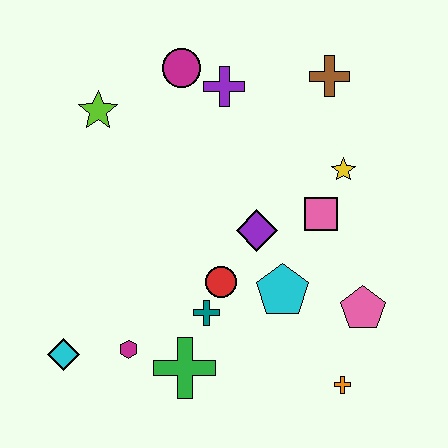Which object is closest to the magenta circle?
The purple cross is closest to the magenta circle.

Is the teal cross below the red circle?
Yes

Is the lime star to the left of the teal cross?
Yes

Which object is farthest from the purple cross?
The orange cross is farthest from the purple cross.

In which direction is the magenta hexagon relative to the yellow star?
The magenta hexagon is to the left of the yellow star.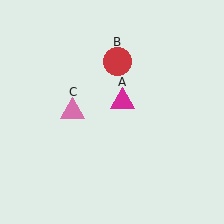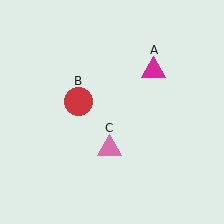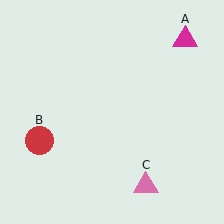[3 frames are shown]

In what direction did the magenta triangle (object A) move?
The magenta triangle (object A) moved up and to the right.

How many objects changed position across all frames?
3 objects changed position: magenta triangle (object A), red circle (object B), pink triangle (object C).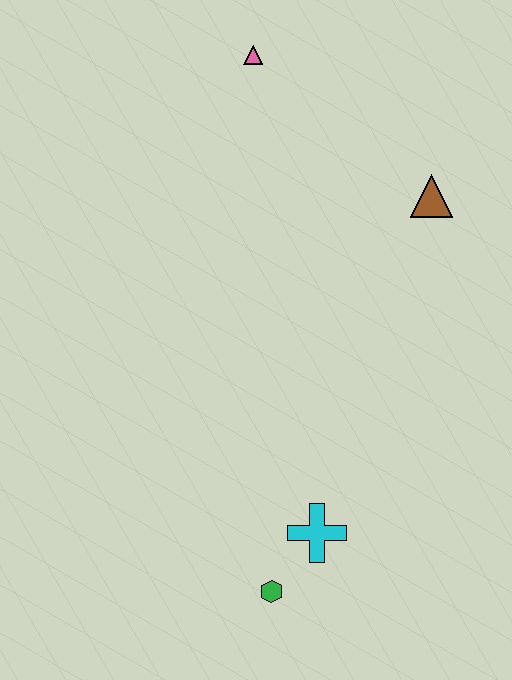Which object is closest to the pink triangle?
The brown triangle is closest to the pink triangle.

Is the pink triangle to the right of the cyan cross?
No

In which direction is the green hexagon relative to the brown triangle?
The green hexagon is below the brown triangle.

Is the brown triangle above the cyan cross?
Yes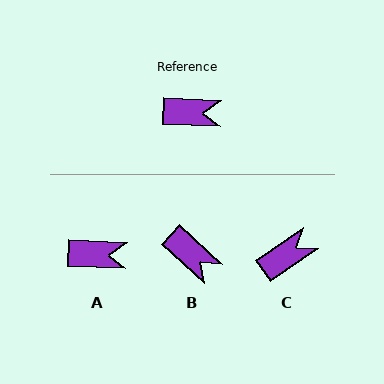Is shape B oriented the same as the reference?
No, it is off by about 40 degrees.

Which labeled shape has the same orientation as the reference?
A.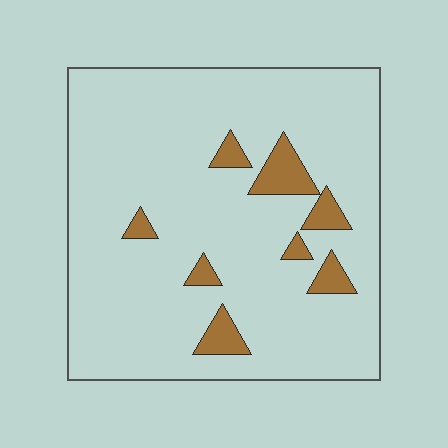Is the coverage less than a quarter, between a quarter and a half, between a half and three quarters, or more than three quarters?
Less than a quarter.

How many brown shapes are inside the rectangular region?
8.